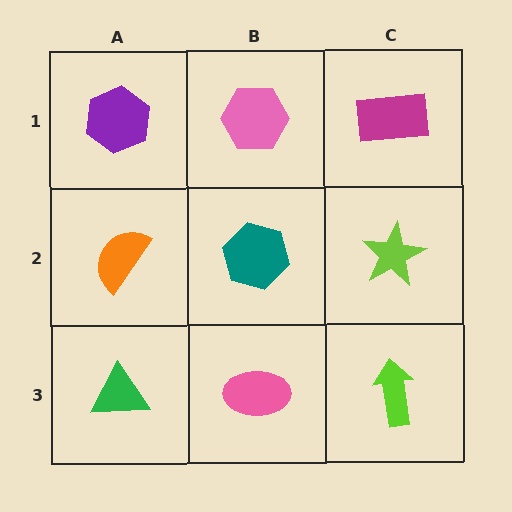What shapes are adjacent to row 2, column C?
A magenta rectangle (row 1, column C), a lime arrow (row 3, column C), a teal hexagon (row 2, column B).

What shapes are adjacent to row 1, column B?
A teal hexagon (row 2, column B), a purple hexagon (row 1, column A), a magenta rectangle (row 1, column C).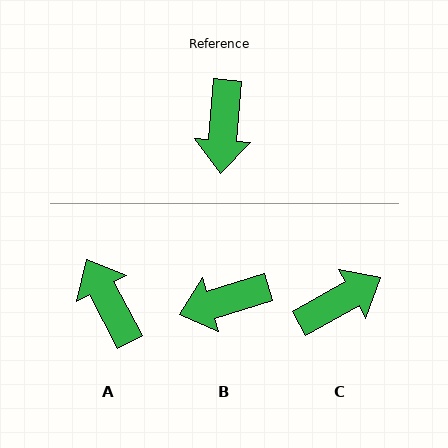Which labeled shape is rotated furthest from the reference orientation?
A, about 148 degrees away.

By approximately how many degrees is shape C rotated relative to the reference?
Approximately 124 degrees counter-clockwise.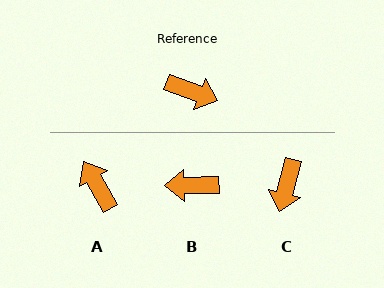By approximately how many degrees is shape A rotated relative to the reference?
Approximately 141 degrees counter-clockwise.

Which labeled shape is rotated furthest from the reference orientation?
B, about 158 degrees away.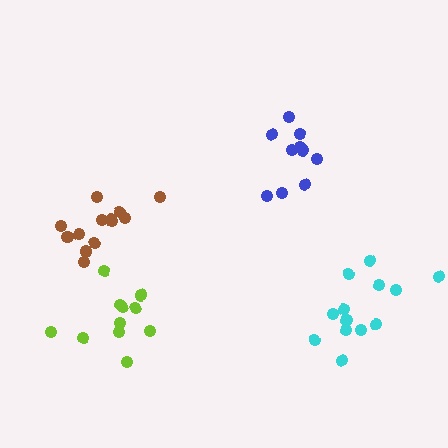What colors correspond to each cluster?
The clusters are colored: lime, cyan, blue, brown.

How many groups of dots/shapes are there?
There are 4 groups.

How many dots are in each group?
Group 1: 12 dots, Group 2: 14 dots, Group 3: 10 dots, Group 4: 13 dots (49 total).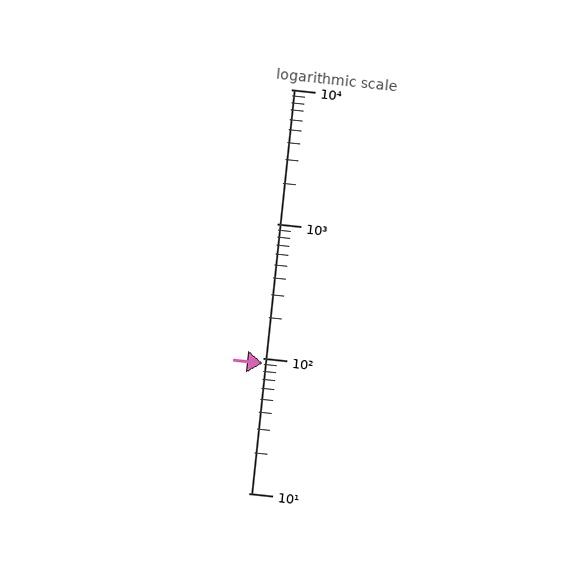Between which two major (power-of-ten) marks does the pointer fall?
The pointer is between 10 and 100.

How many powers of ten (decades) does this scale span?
The scale spans 3 decades, from 10 to 10000.